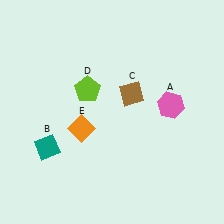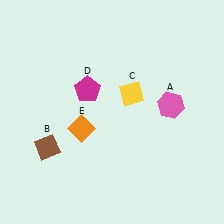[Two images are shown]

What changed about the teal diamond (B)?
In Image 1, B is teal. In Image 2, it changed to brown.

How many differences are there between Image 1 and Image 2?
There are 3 differences between the two images.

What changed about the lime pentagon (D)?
In Image 1, D is lime. In Image 2, it changed to magenta.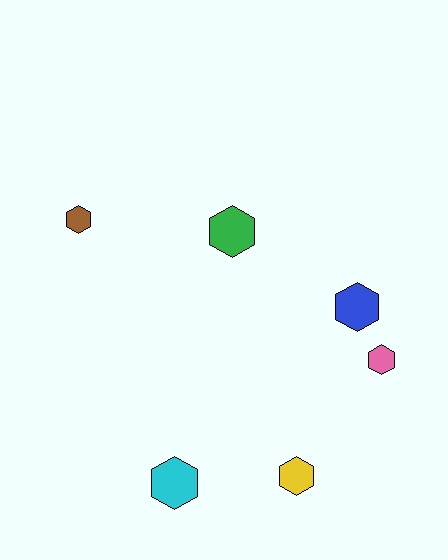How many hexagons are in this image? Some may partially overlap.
There are 6 hexagons.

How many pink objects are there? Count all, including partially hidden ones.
There is 1 pink object.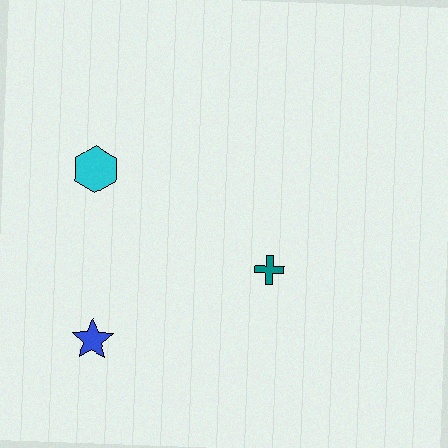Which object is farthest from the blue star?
The teal cross is farthest from the blue star.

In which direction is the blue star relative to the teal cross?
The blue star is to the left of the teal cross.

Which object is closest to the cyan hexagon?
The blue star is closest to the cyan hexagon.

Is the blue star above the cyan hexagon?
No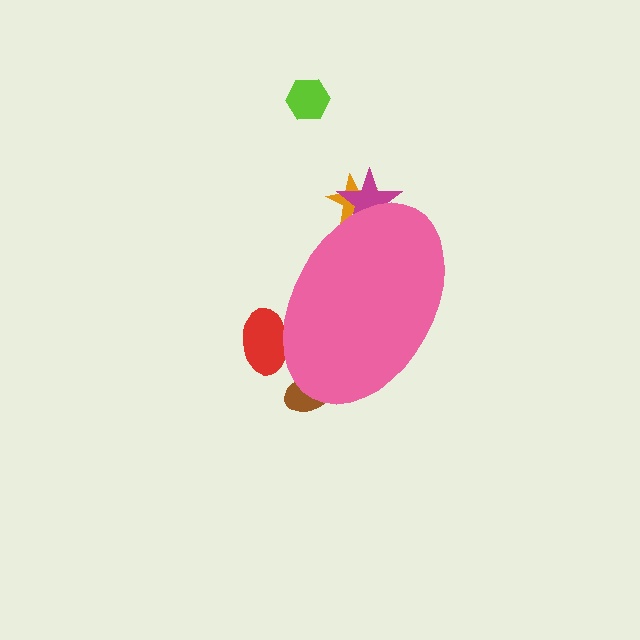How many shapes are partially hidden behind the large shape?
4 shapes are partially hidden.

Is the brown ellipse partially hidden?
Yes, the brown ellipse is partially hidden behind the pink ellipse.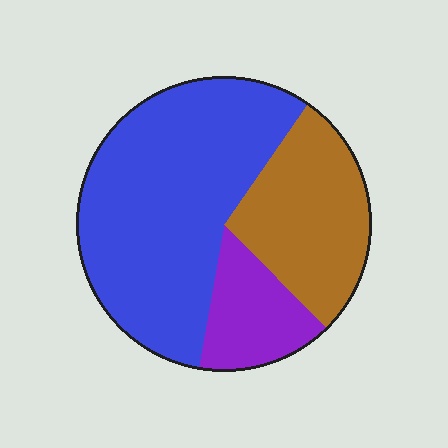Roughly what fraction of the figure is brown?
Brown takes up about one quarter (1/4) of the figure.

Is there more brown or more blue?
Blue.